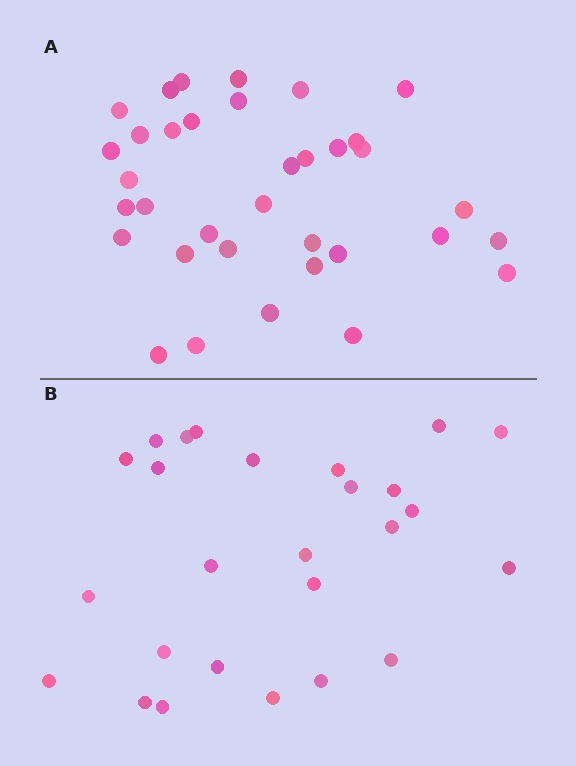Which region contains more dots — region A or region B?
Region A (the top region) has more dots.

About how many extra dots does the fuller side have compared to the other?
Region A has roughly 8 or so more dots than region B.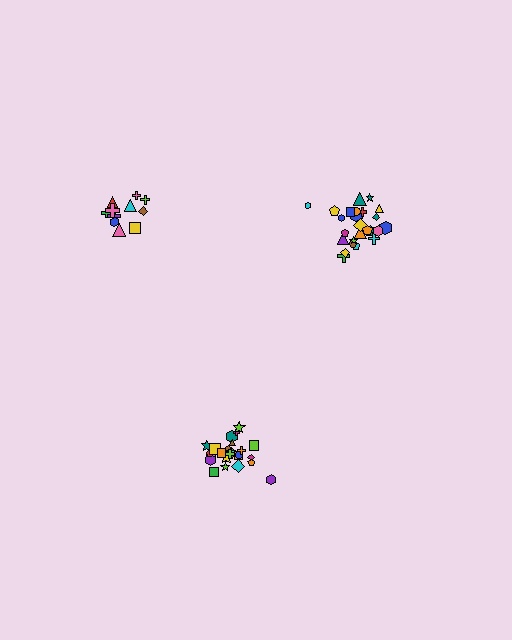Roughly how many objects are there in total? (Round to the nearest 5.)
Roughly 60 objects in total.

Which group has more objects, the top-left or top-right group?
The top-right group.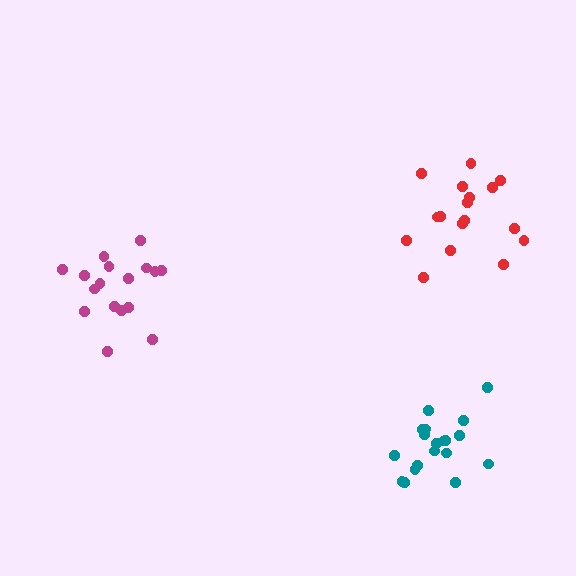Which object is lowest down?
The teal cluster is bottommost.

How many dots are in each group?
Group 1: 17 dots, Group 2: 17 dots, Group 3: 19 dots (53 total).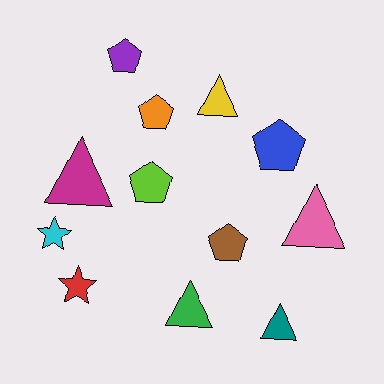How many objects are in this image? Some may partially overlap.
There are 12 objects.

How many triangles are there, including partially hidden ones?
There are 5 triangles.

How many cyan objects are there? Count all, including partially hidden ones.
There is 1 cyan object.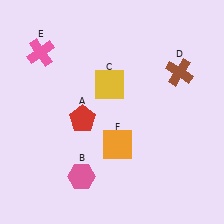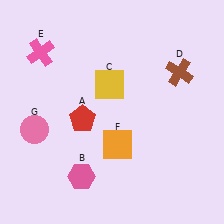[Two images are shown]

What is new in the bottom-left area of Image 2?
A pink circle (G) was added in the bottom-left area of Image 2.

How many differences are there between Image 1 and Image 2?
There is 1 difference between the two images.